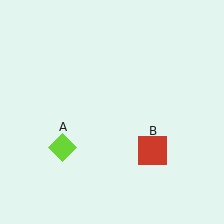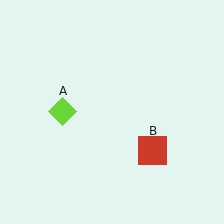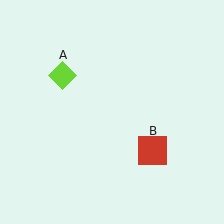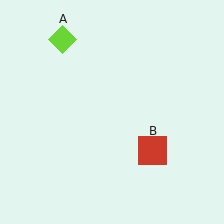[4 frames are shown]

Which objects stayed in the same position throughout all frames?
Red square (object B) remained stationary.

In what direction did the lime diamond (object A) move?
The lime diamond (object A) moved up.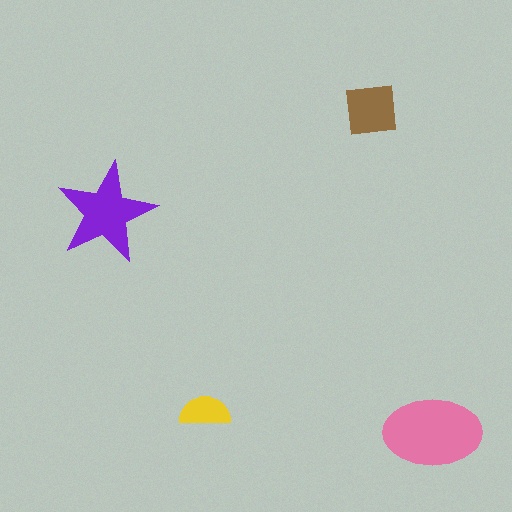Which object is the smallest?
The yellow semicircle.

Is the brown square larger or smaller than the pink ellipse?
Smaller.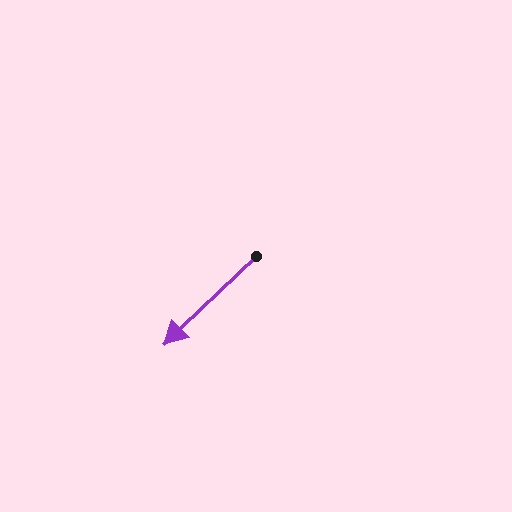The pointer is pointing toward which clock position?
Roughly 8 o'clock.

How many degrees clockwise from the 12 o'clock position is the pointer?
Approximately 226 degrees.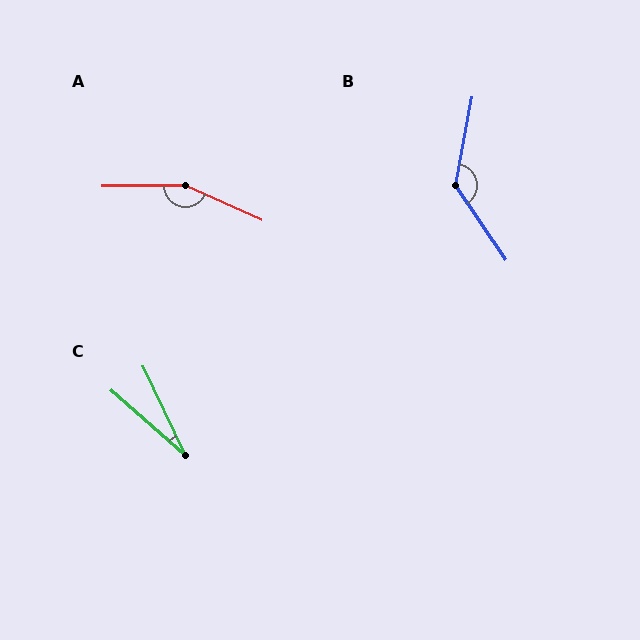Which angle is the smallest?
C, at approximately 23 degrees.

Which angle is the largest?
A, at approximately 155 degrees.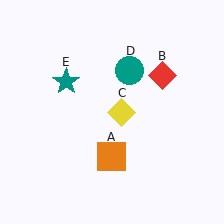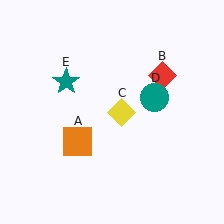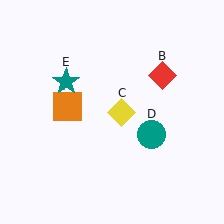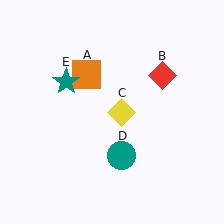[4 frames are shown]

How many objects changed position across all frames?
2 objects changed position: orange square (object A), teal circle (object D).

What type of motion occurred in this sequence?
The orange square (object A), teal circle (object D) rotated clockwise around the center of the scene.